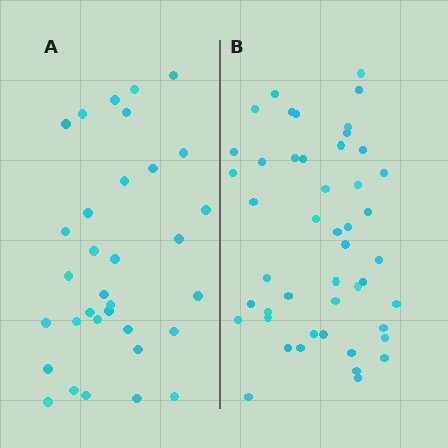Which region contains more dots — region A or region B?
Region B (the right region) has more dots.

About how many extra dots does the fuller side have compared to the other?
Region B has approximately 15 more dots than region A.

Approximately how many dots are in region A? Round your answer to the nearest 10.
About 30 dots. (The exact count is 33, which rounds to 30.)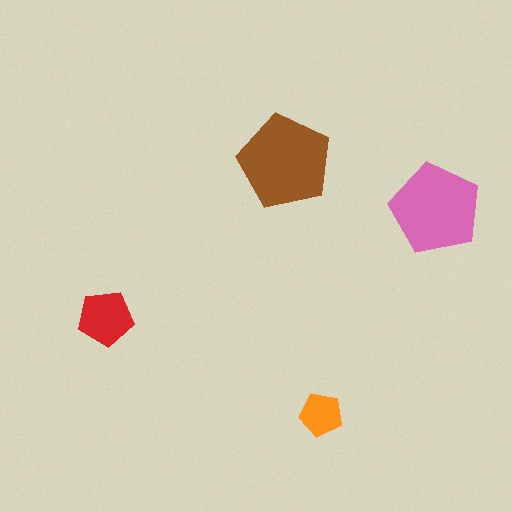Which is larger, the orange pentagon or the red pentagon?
The red one.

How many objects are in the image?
There are 4 objects in the image.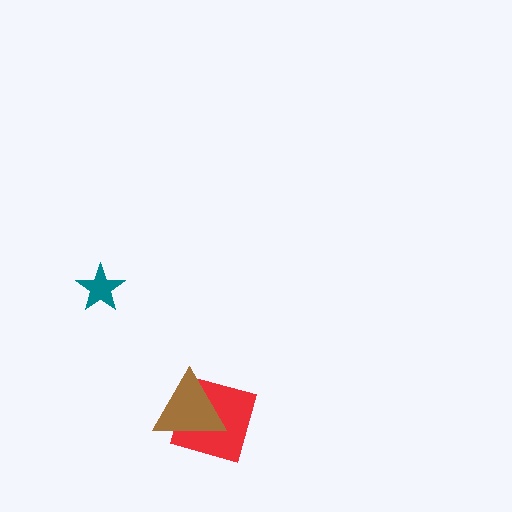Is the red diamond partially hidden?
Yes, it is partially covered by another shape.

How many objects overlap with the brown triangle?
1 object overlaps with the brown triangle.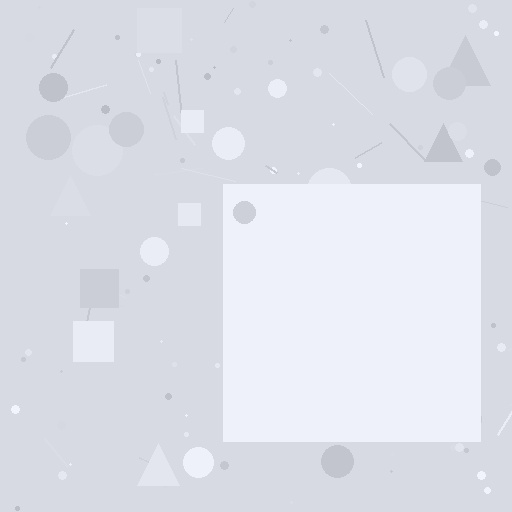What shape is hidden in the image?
A square is hidden in the image.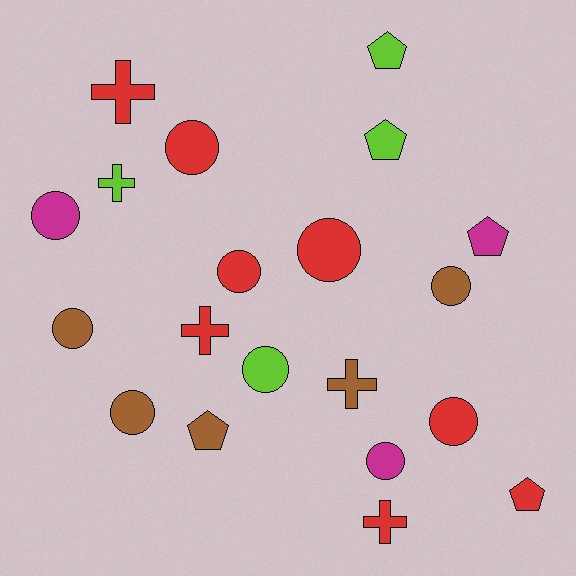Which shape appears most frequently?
Circle, with 10 objects.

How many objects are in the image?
There are 20 objects.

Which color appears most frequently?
Red, with 8 objects.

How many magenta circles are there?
There are 2 magenta circles.